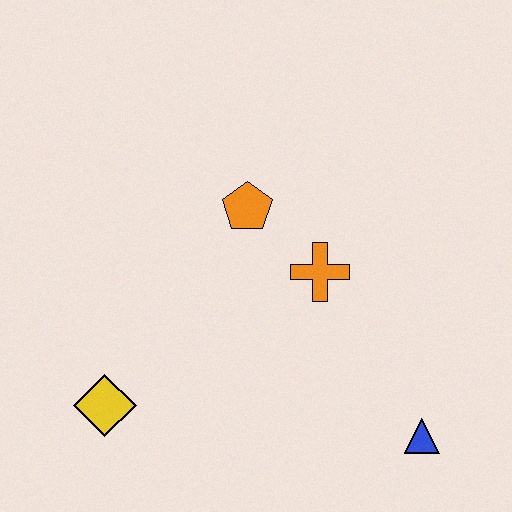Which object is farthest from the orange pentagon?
The blue triangle is farthest from the orange pentagon.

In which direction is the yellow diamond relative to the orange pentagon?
The yellow diamond is below the orange pentagon.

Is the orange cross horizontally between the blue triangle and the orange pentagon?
Yes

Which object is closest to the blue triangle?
The orange cross is closest to the blue triangle.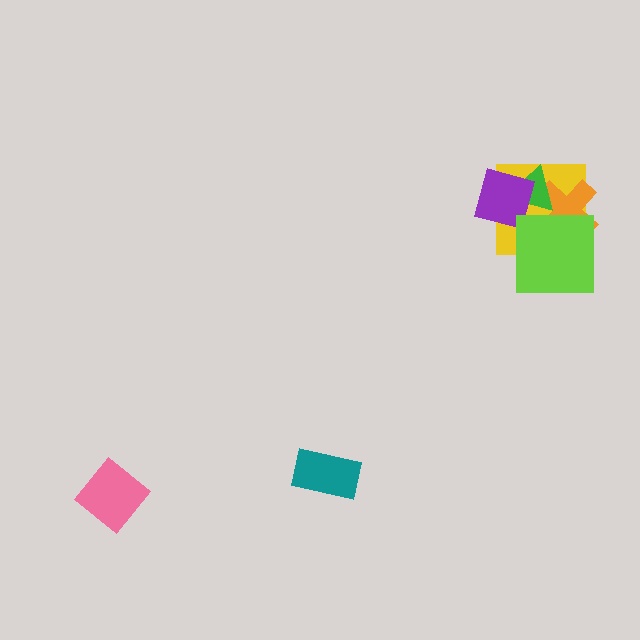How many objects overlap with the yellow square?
4 objects overlap with the yellow square.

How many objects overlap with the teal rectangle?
0 objects overlap with the teal rectangle.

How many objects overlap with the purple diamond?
2 objects overlap with the purple diamond.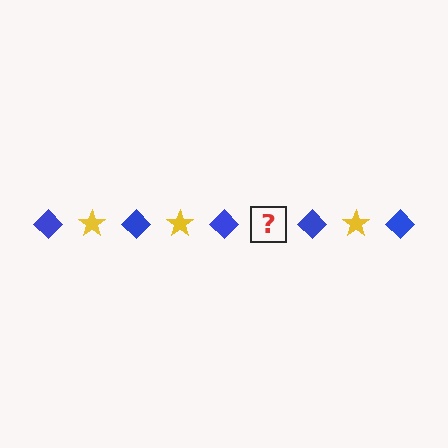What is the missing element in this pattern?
The missing element is a yellow star.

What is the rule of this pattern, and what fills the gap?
The rule is that the pattern alternates between blue diamond and yellow star. The gap should be filled with a yellow star.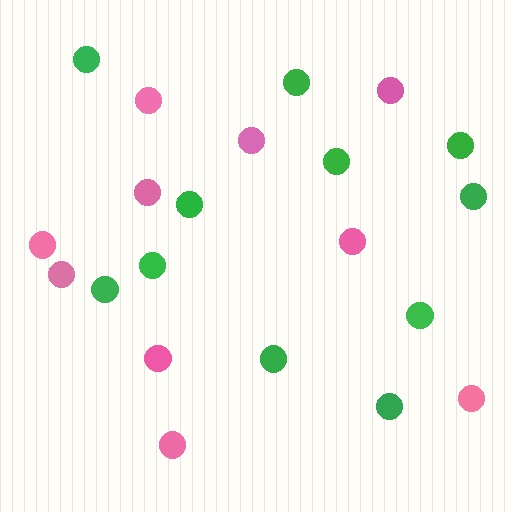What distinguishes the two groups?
There are 2 groups: one group of green circles (11) and one group of pink circles (10).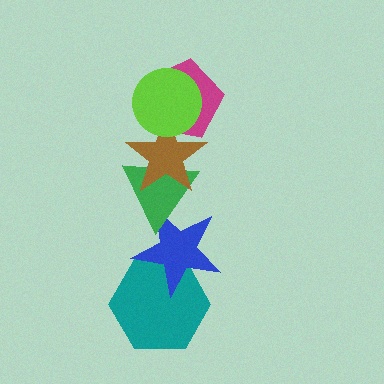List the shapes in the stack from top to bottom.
From top to bottom: the lime circle, the magenta pentagon, the brown star, the green triangle, the blue star, the teal hexagon.